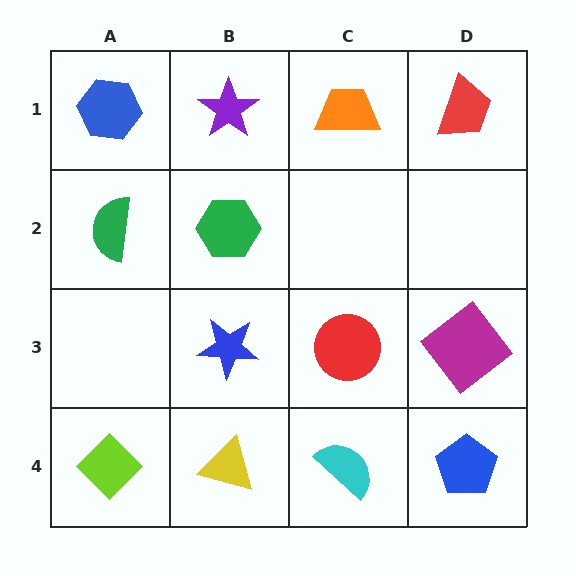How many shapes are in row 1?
4 shapes.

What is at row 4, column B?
A yellow triangle.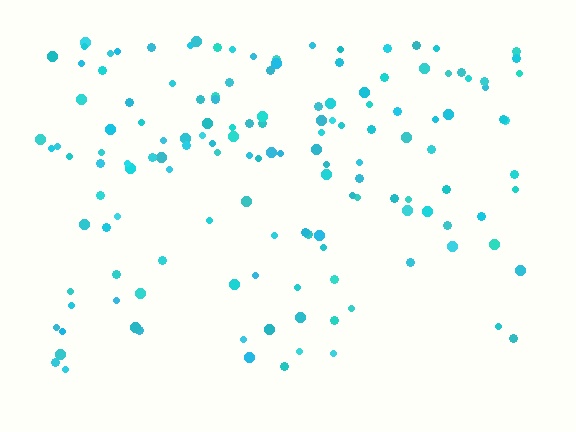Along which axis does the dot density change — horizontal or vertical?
Vertical.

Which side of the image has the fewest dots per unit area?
The bottom.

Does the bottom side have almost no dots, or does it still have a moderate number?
Still a moderate number, just noticeably fewer than the top.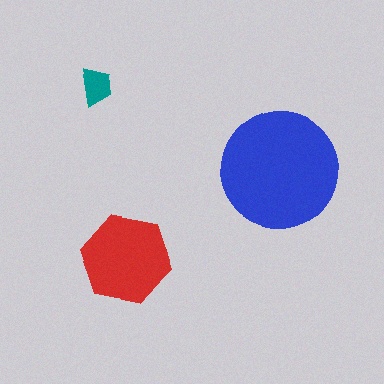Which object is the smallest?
The teal trapezoid.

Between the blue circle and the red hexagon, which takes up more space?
The blue circle.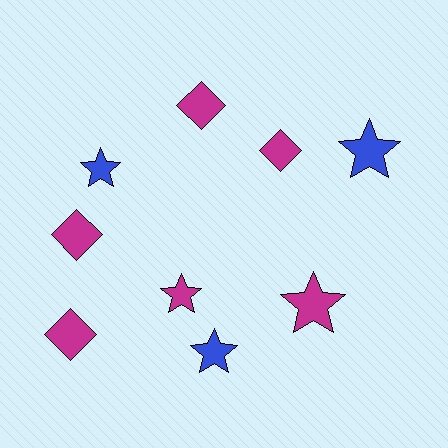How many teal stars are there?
There are no teal stars.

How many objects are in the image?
There are 9 objects.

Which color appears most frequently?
Magenta, with 6 objects.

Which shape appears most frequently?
Star, with 5 objects.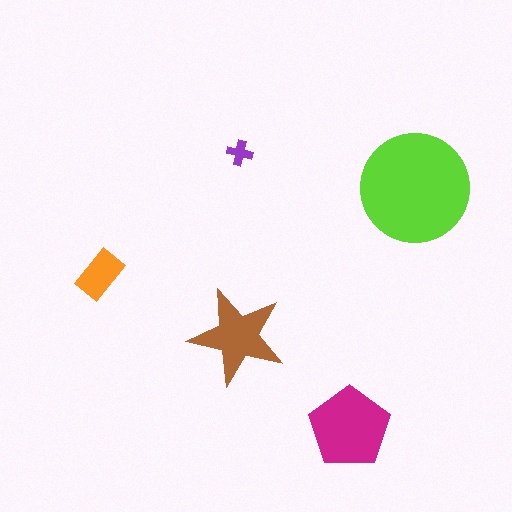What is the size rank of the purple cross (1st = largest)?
5th.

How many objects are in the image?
There are 5 objects in the image.